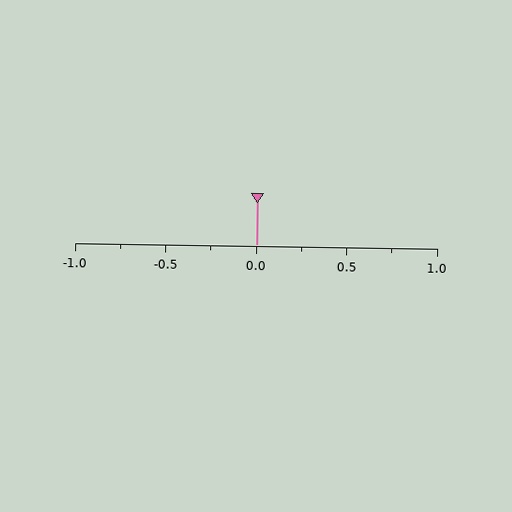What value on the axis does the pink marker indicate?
The marker indicates approximately 0.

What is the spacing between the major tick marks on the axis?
The major ticks are spaced 0.5 apart.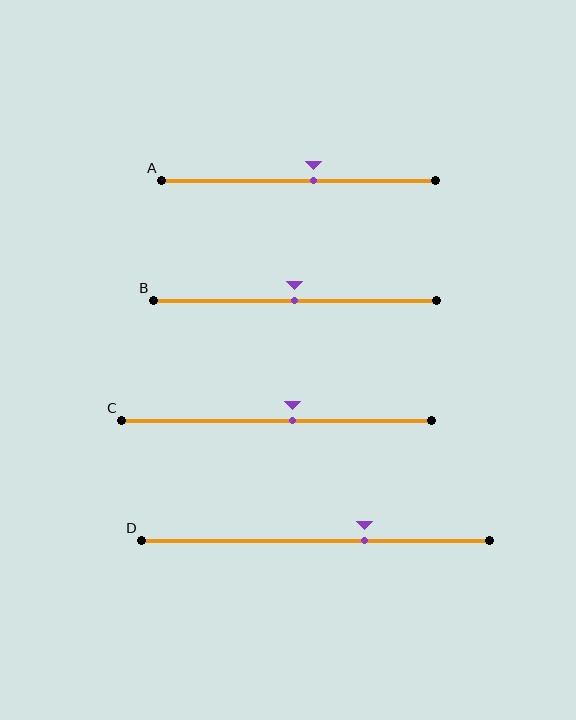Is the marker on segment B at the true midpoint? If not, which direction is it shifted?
Yes, the marker on segment B is at the true midpoint.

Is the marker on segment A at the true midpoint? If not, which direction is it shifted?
No, the marker on segment A is shifted to the right by about 6% of the segment length.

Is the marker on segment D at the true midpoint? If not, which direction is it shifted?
No, the marker on segment D is shifted to the right by about 14% of the segment length.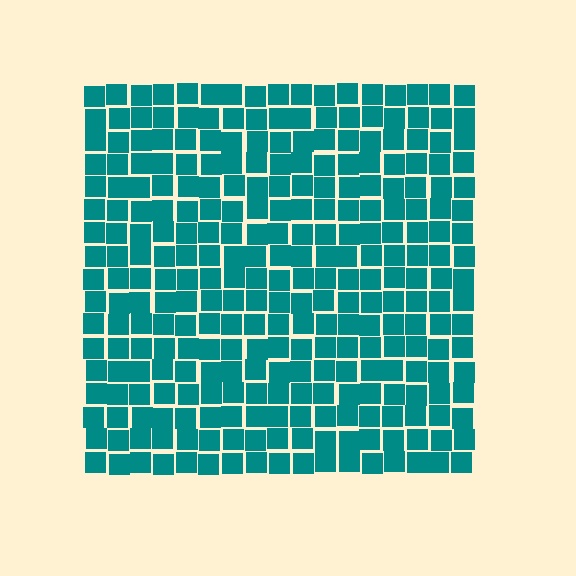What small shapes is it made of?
It is made of small squares.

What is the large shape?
The large shape is a square.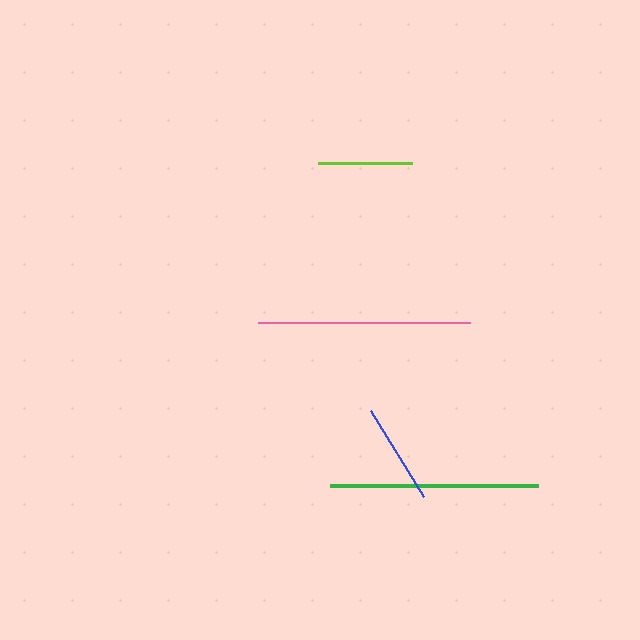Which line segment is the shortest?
The lime line is the shortest at approximately 94 pixels.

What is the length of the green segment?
The green segment is approximately 208 pixels long.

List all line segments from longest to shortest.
From longest to shortest: pink, green, blue, lime.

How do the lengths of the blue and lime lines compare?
The blue and lime lines are approximately the same length.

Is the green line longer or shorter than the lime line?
The green line is longer than the lime line.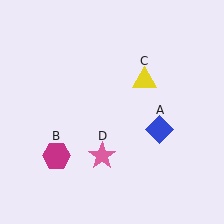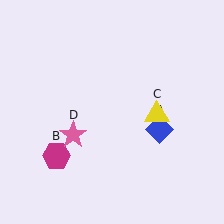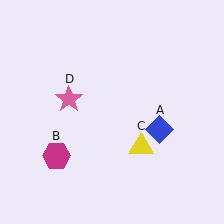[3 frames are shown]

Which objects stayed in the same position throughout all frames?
Blue diamond (object A) and magenta hexagon (object B) remained stationary.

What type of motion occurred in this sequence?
The yellow triangle (object C), pink star (object D) rotated clockwise around the center of the scene.